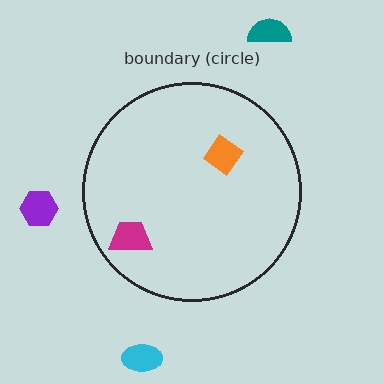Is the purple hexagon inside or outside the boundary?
Outside.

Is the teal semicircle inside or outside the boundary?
Outside.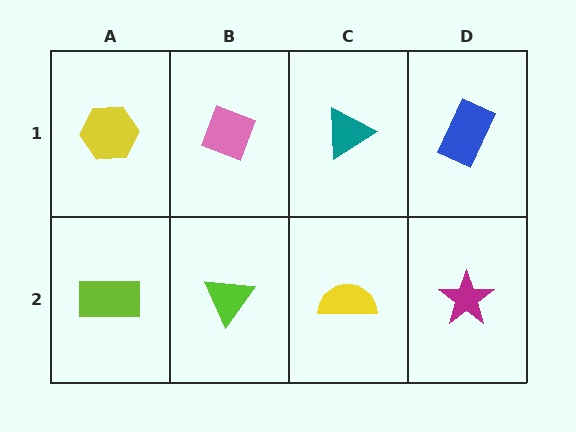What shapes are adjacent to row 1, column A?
A lime rectangle (row 2, column A), a pink diamond (row 1, column B).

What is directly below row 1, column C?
A yellow semicircle.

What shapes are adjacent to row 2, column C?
A teal triangle (row 1, column C), a lime triangle (row 2, column B), a magenta star (row 2, column D).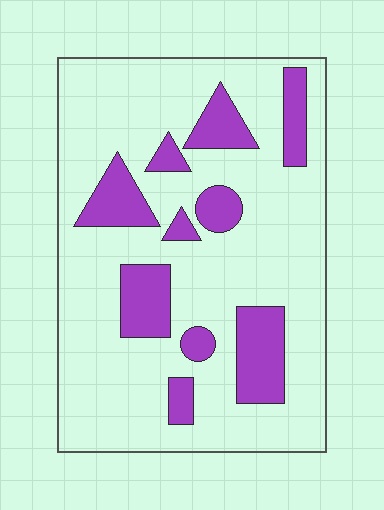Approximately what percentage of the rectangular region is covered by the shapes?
Approximately 20%.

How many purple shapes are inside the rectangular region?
10.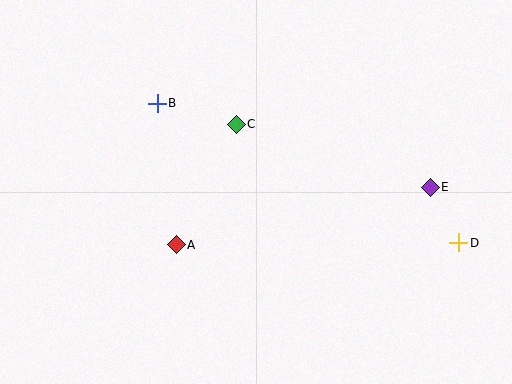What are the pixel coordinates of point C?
Point C is at (236, 124).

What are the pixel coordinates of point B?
Point B is at (157, 103).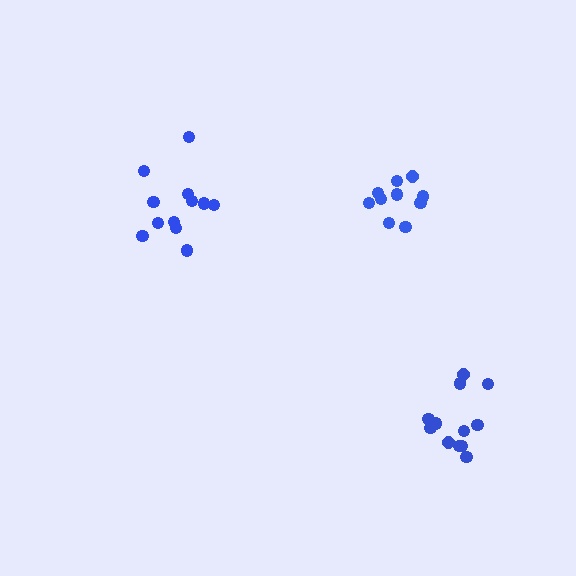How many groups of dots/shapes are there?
There are 3 groups.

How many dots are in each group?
Group 1: 12 dots, Group 2: 10 dots, Group 3: 12 dots (34 total).